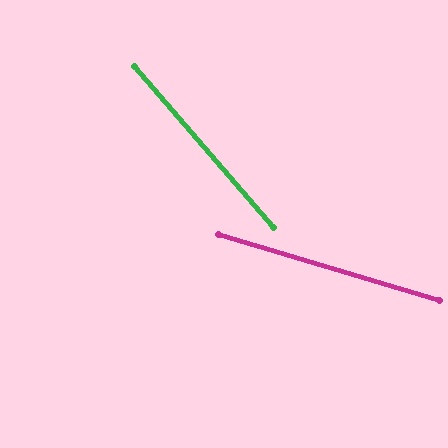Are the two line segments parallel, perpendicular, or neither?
Neither parallel nor perpendicular — they differ by about 32°.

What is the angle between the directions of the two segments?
Approximately 32 degrees.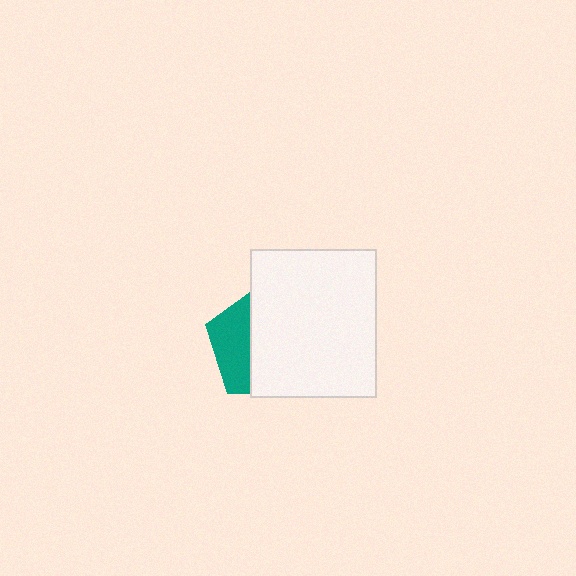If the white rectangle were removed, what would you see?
You would see the complete teal pentagon.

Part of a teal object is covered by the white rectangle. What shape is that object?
It is a pentagon.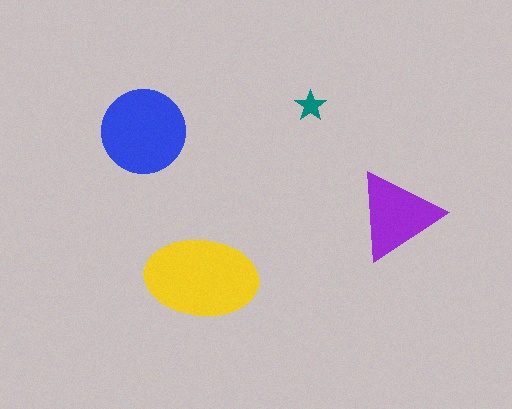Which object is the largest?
The yellow ellipse.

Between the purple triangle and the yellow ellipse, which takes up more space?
The yellow ellipse.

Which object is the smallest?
The teal star.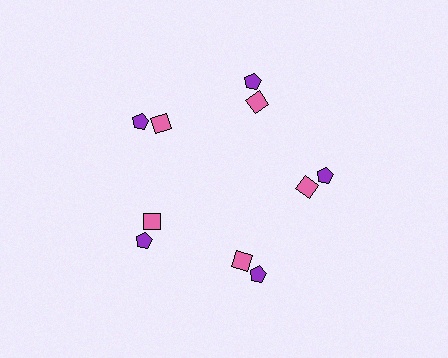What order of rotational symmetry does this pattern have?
This pattern has 5-fold rotational symmetry.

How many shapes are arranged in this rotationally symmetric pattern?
There are 10 shapes, arranged in 5 groups of 2.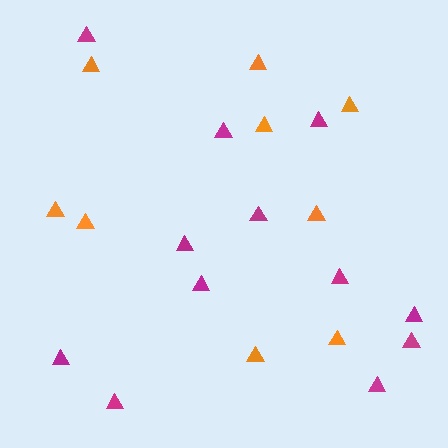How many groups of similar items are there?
There are 2 groups: one group of orange triangles (9) and one group of magenta triangles (12).